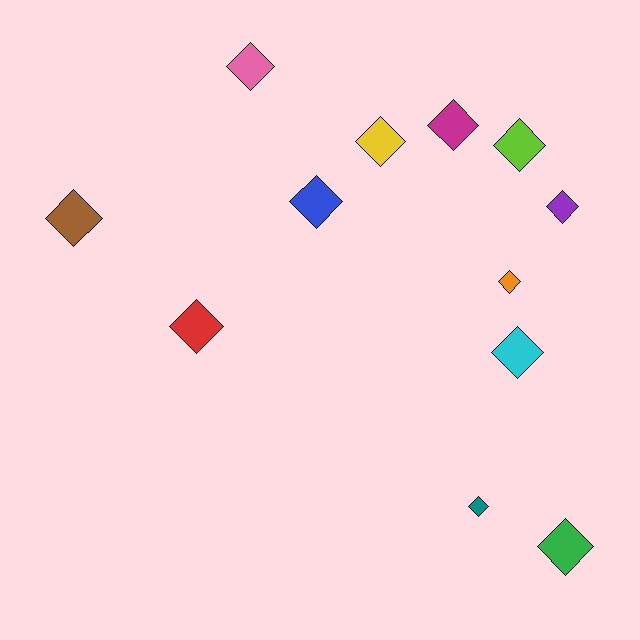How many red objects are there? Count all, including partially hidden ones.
There is 1 red object.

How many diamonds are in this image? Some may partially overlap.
There are 12 diamonds.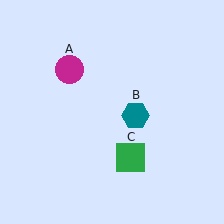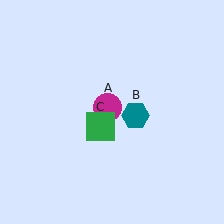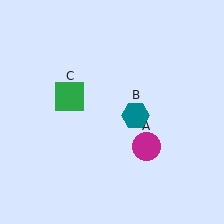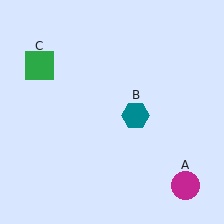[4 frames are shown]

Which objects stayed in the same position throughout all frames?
Teal hexagon (object B) remained stationary.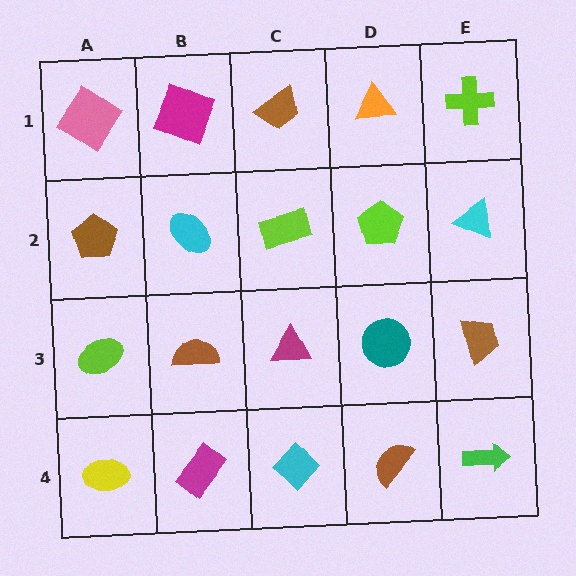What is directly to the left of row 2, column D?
A lime rectangle.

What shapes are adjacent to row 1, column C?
A lime rectangle (row 2, column C), a magenta square (row 1, column B), an orange triangle (row 1, column D).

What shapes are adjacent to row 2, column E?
A lime cross (row 1, column E), a brown trapezoid (row 3, column E), a lime pentagon (row 2, column D).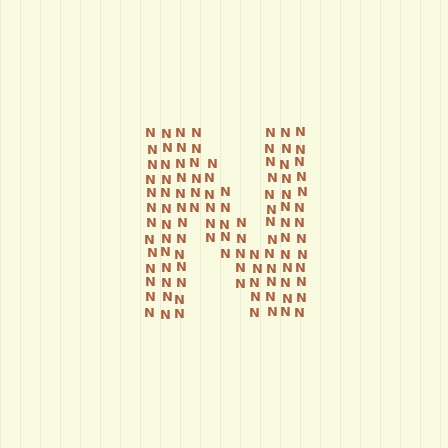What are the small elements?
The small elements are letter N's.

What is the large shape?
The large shape is the letter N.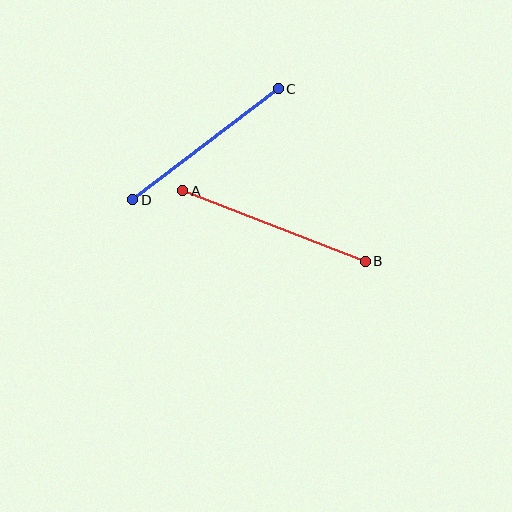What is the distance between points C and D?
The distance is approximately 183 pixels.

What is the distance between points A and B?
The distance is approximately 196 pixels.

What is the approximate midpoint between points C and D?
The midpoint is at approximately (205, 144) pixels.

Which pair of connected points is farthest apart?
Points A and B are farthest apart.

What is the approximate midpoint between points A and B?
The midpoint is at approximately (274, 226) pixels.